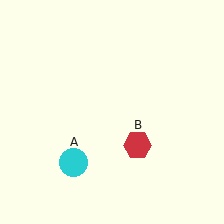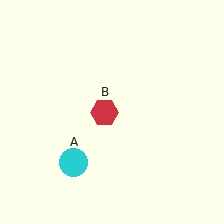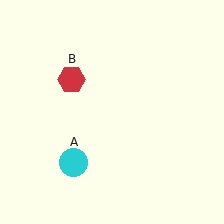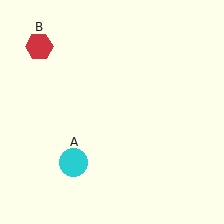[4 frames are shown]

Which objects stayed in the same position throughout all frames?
Cyan circle (object A) remained stationary.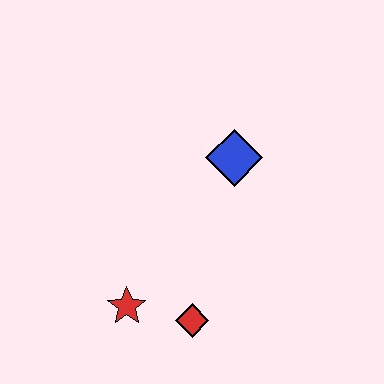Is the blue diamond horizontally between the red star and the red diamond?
No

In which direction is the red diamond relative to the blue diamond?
The red diamond is below the blue diamond.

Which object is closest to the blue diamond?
The red diamond is closest to the blue diamond.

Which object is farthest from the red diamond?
The blue diamond is farthest from the red diamond.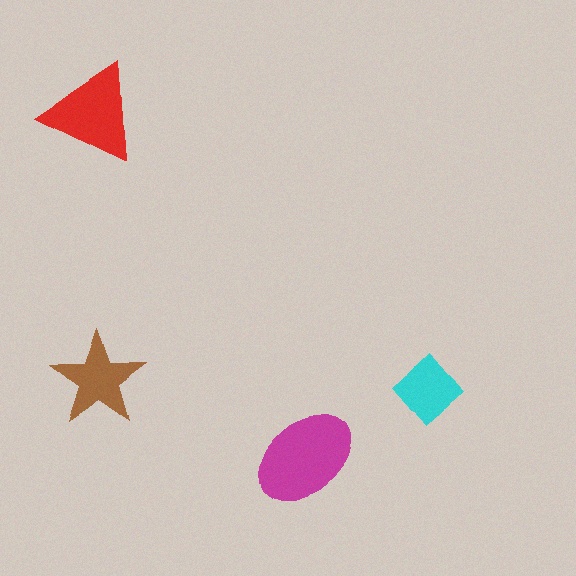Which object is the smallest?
The cyan diamond.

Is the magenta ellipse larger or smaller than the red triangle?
Larger.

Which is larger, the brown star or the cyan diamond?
The brown star.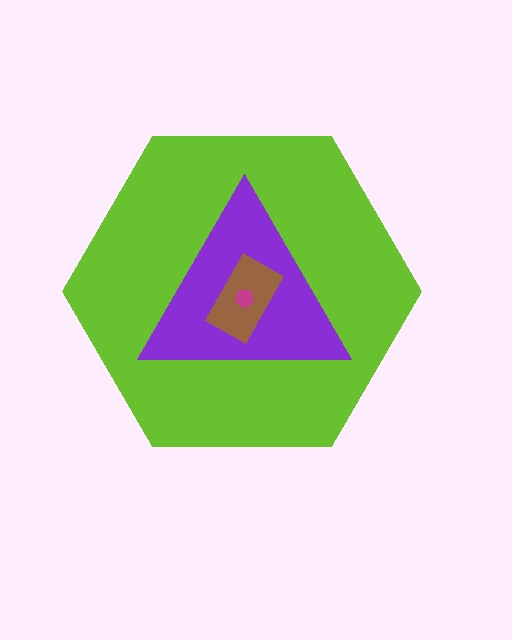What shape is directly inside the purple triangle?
The brown rectangle.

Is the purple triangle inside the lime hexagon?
Yes.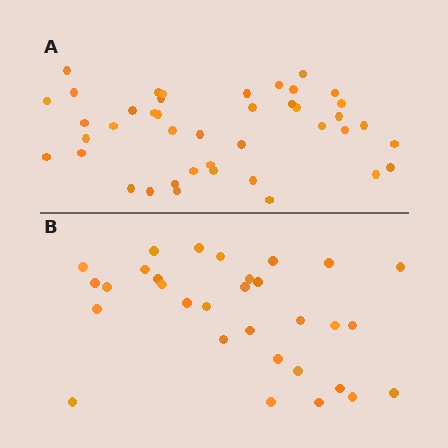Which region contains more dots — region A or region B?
Region A (the top region) has more dots.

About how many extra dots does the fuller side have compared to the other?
Region A has roughly 12 or so more dots than region B.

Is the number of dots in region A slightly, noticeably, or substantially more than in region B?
Region A has noticeably more, but not dramatically so. The ratio is roughly 1.4 to 1.